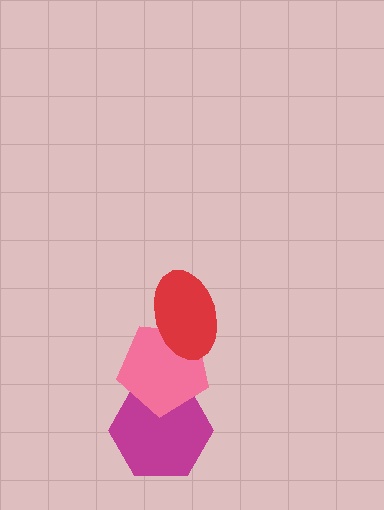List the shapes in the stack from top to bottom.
From top to bottom: the red ellipse, the pink pentagon, the magenta hexagon.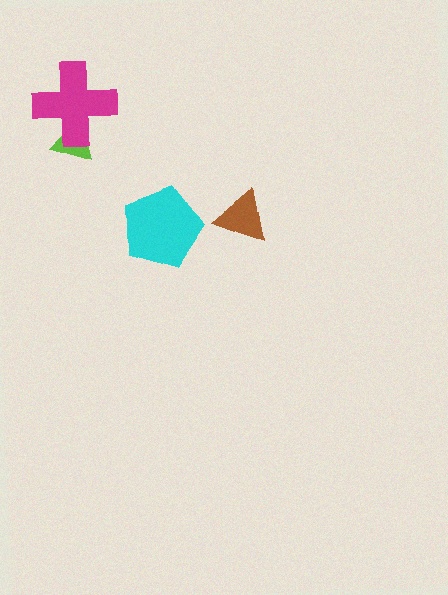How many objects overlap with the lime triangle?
1 object overlaps with the lime triangle.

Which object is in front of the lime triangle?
The magenta cross is in front of the lime triangle.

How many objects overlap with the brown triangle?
0 objects overlap with the brown triangle.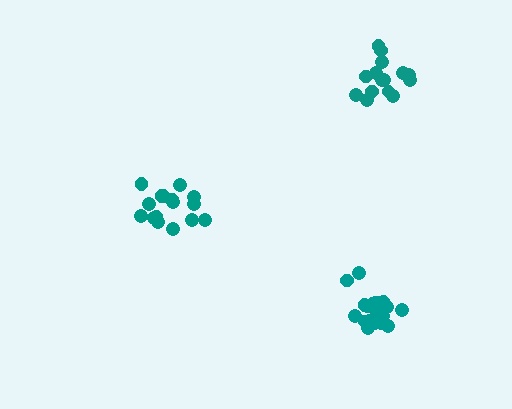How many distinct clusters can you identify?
There are 3 distinct clusters.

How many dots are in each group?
Group 1: 20 dots, Group 2: 16 dots, Group 3: 15 dots (51 total).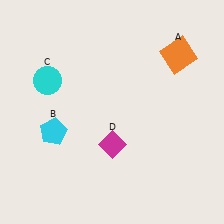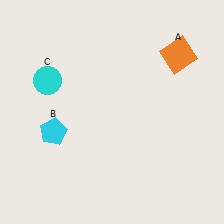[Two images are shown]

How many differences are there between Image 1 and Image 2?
There is 1 difference between the two images.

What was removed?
The magenta diamond (D) was removed in Image 2.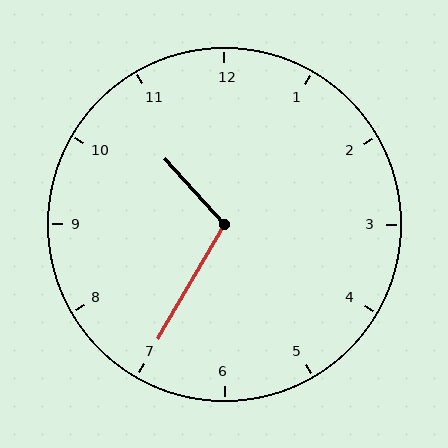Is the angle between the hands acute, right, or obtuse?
It is obtuse.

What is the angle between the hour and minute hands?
Approximately 108 degrees.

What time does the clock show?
10:35.